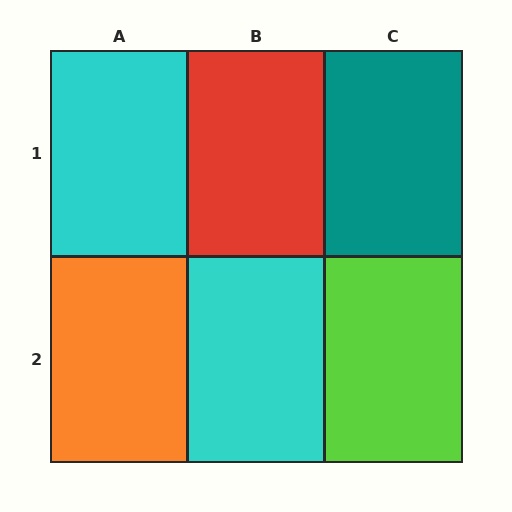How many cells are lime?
1 cell is lime.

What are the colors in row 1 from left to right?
Cyan, red, teal.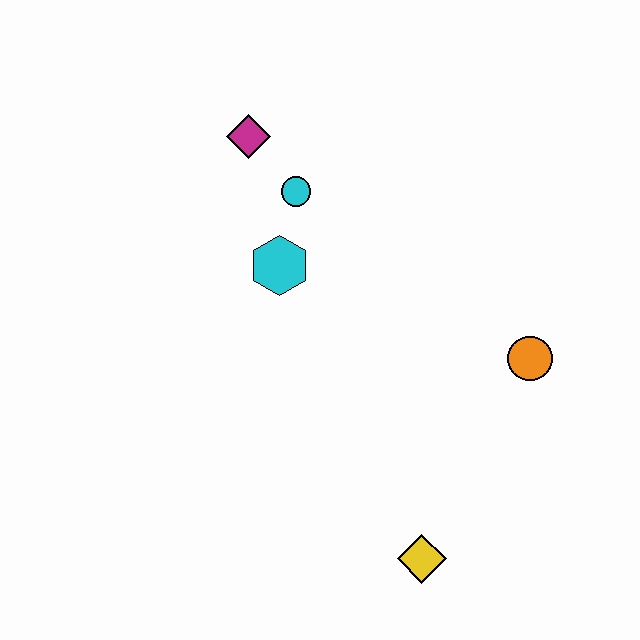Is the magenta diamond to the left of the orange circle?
Yes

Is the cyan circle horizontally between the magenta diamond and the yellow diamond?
Yes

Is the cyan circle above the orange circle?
Yes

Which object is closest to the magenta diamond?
The cyan circle is closest to the magenta diamond.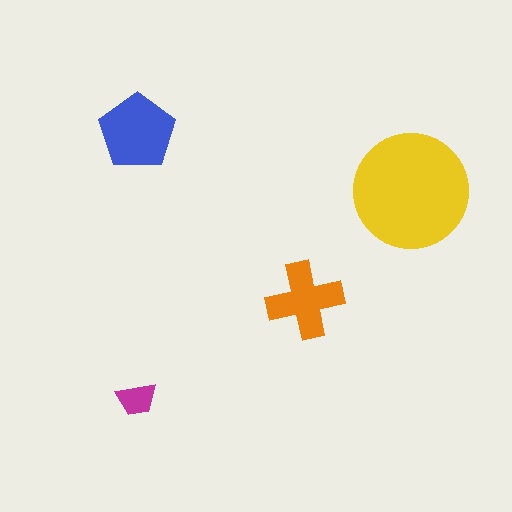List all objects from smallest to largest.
The magenta trapezoid, the orange cross, the blue pentagon, the yellow circle.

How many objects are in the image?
There are 4 objects in the image.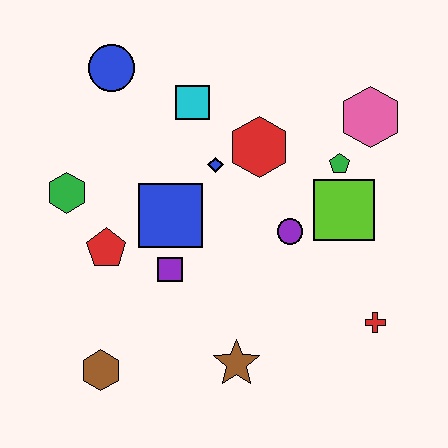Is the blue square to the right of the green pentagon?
No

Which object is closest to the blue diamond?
The red hexagon is closest to the blue diamond.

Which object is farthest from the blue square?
The red cross is farthest from the blue square.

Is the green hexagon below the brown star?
No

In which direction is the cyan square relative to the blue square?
The cyan square is above the blue square.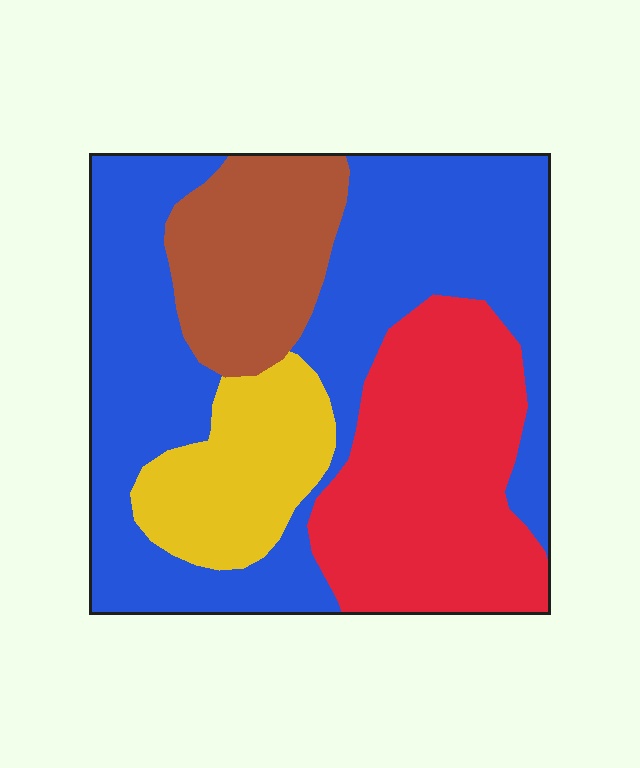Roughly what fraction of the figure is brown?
Brown covers about 15% of the figure.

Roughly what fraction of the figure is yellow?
Yellow covers roughly 15% of the figure.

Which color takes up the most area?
Blue, at roughly 45%.